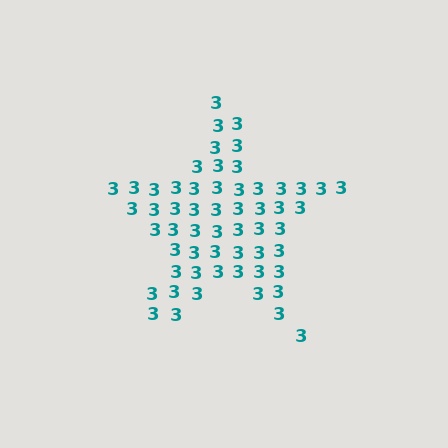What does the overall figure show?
The overall figure shows a star.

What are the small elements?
The small elements are digit 3's.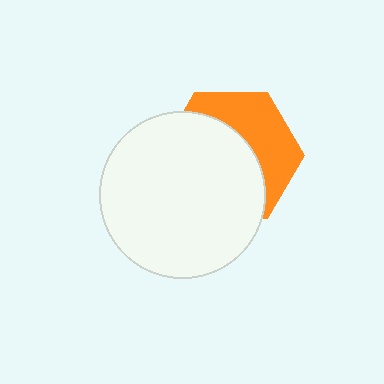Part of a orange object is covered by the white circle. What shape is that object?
It is a hexagon.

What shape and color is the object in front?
The object in front is a white circle.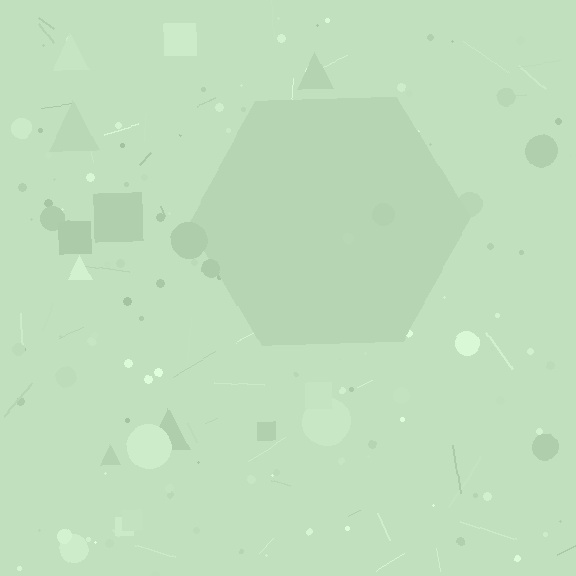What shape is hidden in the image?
A hexagon is hidden in the image.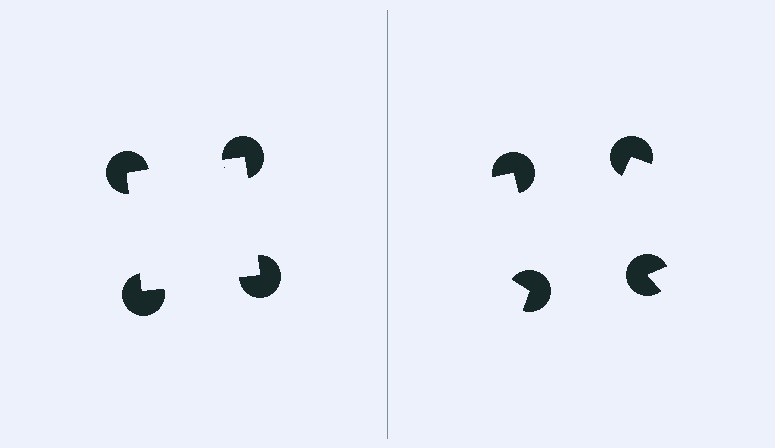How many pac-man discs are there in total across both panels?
8 — 4 on each side.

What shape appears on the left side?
An illusory square.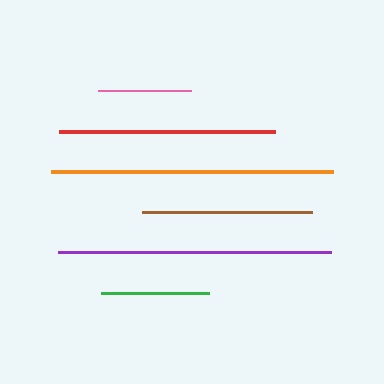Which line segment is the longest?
The orange line is the longest at approximately 283 pixels.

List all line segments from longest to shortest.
From longest to shortest: orange, purple, red, brown, green, pink.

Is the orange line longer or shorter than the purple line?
The orange line is longer than the purple line.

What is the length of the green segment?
The green segment is approximately 109 pixels long.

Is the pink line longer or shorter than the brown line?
The brown line is longer than the pink line.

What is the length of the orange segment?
The orange segment is approximately 283 pixels long.